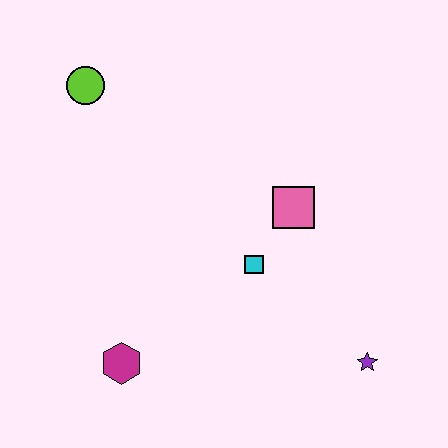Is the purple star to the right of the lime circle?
Yes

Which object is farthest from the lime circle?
The purple star is farthest from the lime circle.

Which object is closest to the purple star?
The cyan square is closest to the purple star.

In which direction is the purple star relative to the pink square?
The purple star is below the pink square.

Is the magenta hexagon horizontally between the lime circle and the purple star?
Yes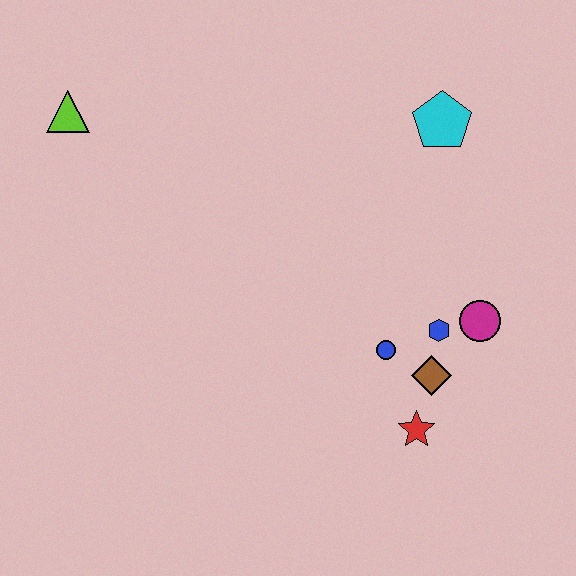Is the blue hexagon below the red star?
No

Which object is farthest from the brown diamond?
The lime triangle is farthest from the brown diamond.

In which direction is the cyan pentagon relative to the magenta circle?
The cyan pentagon is above the magenta circle.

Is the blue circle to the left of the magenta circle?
Yes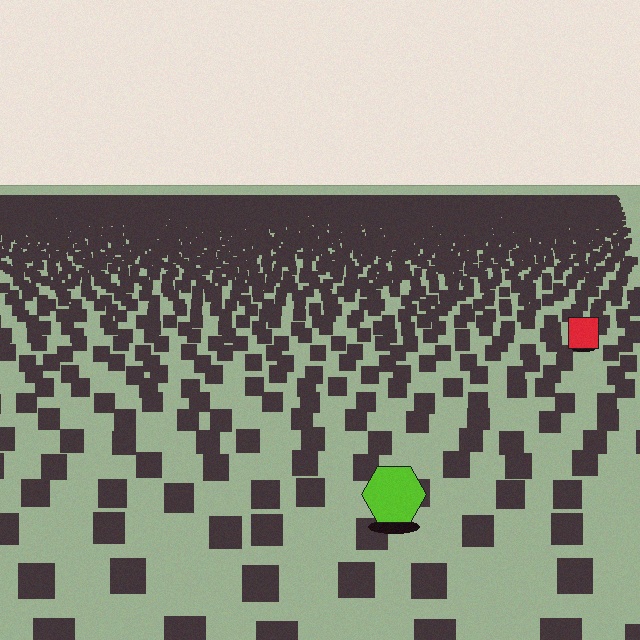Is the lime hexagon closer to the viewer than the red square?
Yes. The lime hexagon is closer — you can tell from the texture gradient: the ground texture is coarser near it.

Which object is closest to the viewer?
The lime hexagon is closest. The texture marks near it are larger and more spread out.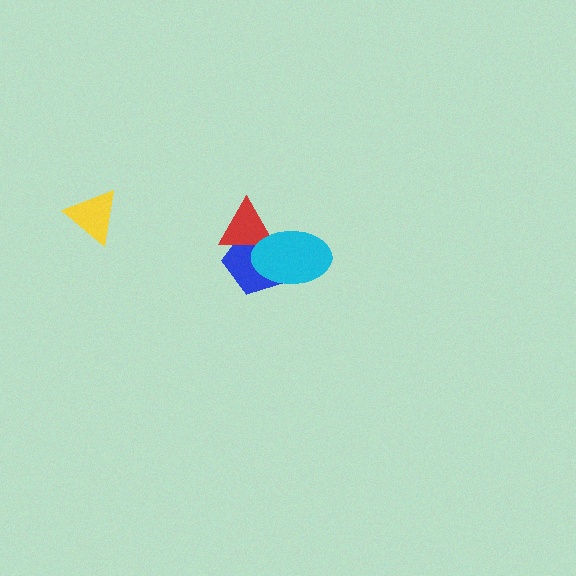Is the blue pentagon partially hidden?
Yes, it is partially covered by another shape.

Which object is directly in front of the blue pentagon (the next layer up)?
The red triangle is directly in front of the blue pentagon.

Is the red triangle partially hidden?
Yes, it is partially covered by another shape.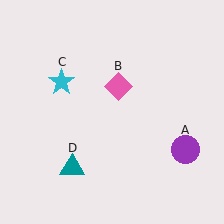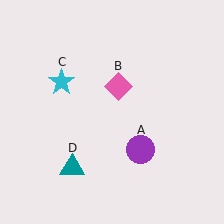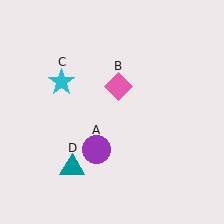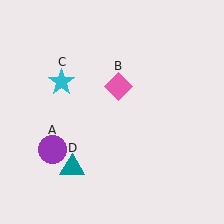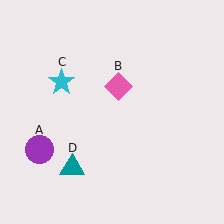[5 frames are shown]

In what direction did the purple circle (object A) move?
The purple circle (object A) moved left.